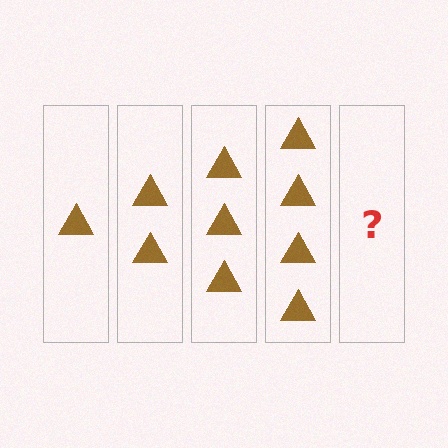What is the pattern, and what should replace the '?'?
The pattern is that each step adds one more triangle. The '?' should be 5 triangles.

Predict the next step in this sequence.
The next step is 5 triangles.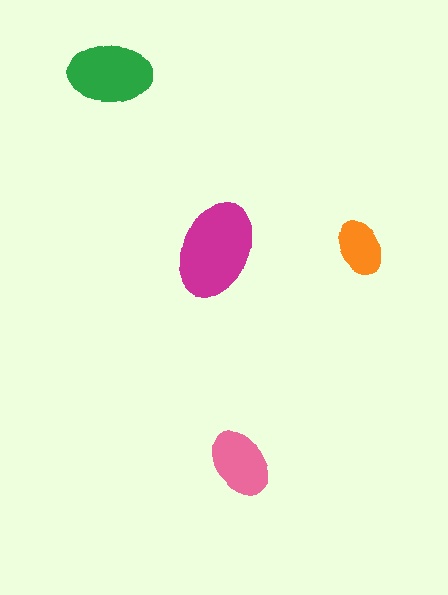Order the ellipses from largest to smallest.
the magenta one, the green one, the pink one, the orange one.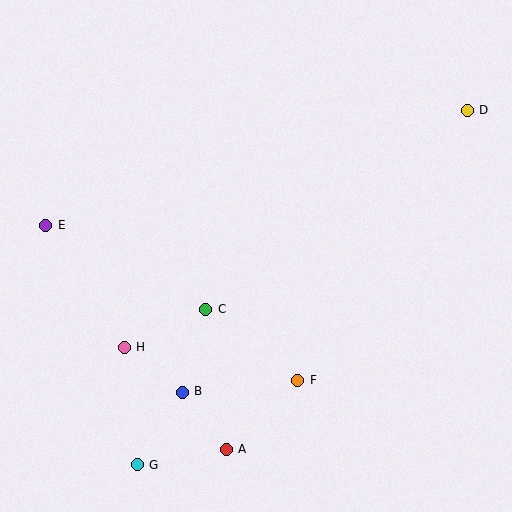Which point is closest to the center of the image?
Point C at (206, 310) is closest to the center.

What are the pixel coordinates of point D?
Point D is at (467, 111).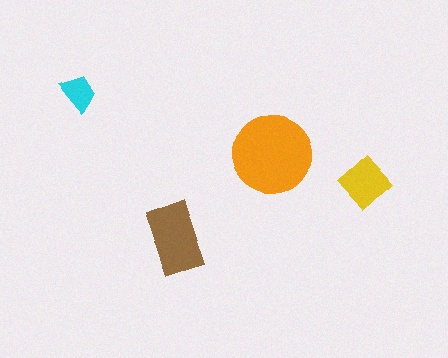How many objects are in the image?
There are 4 objects in the image.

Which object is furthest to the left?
The cyan trapezoid is leftmost.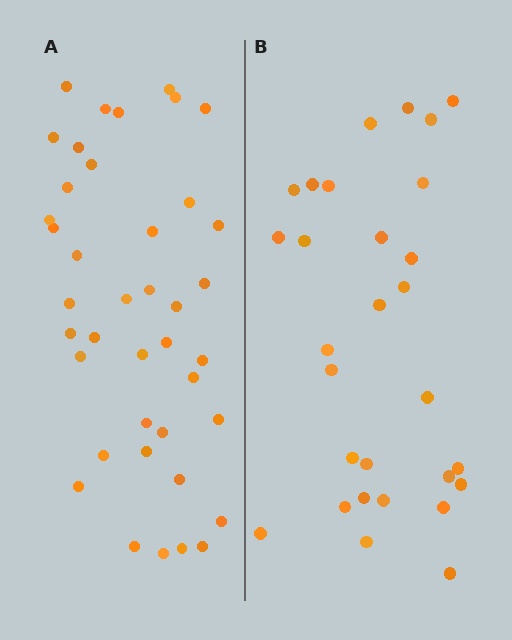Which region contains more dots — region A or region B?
Region A (the left region) has more dots.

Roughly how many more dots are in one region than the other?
Region A has roughly 12 or so more dots than region B.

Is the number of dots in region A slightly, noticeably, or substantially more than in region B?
Region A has noticeably more, but not dramatically so. The ratio is roughly 1.4 to 1.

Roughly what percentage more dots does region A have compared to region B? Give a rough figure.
About 40% more.